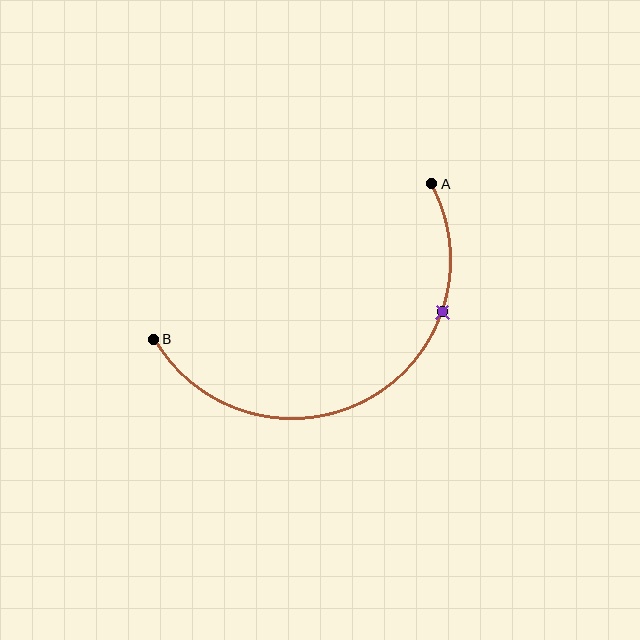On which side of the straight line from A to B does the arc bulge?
The arc bulges below the straight line connecting A and B.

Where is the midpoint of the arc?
The arc midpoint is the point on the curve farthest from the straight line joining A and B. It sits below that line.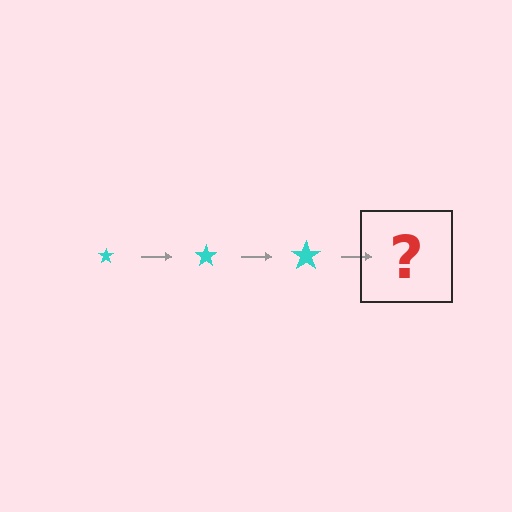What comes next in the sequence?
The next element should be a cyan star, larger than the previous one.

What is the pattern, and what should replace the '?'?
The pattern is that the star gets progressively larger each step. The '?' should be a cyan star, larger than the previous one.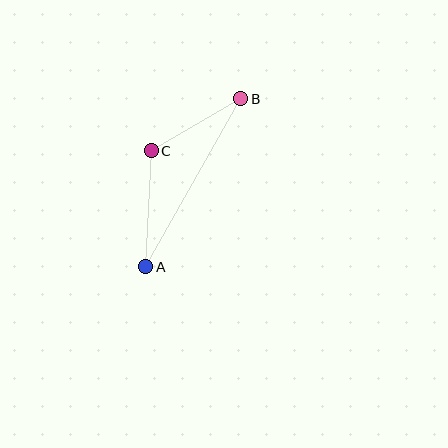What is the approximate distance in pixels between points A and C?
The distance between A and C is approximately 116 pixels.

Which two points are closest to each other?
Points B and C are closest to each other.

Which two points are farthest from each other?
Points A and B are farthest from each other.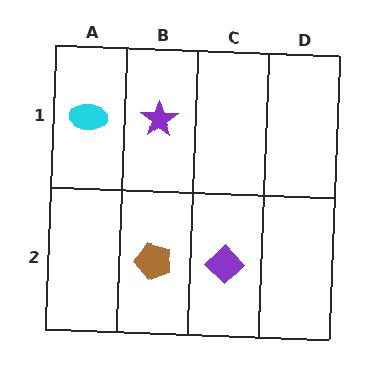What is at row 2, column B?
A brown pentagon.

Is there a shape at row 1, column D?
No, that cell is empty.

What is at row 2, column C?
A purple diamond.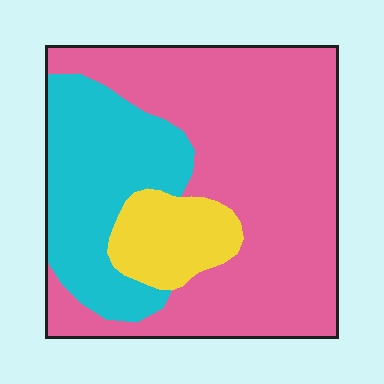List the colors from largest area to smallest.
From largest to smallest: pink, cyan, yellow.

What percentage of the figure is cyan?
Cyan covers about 25% of the figure.